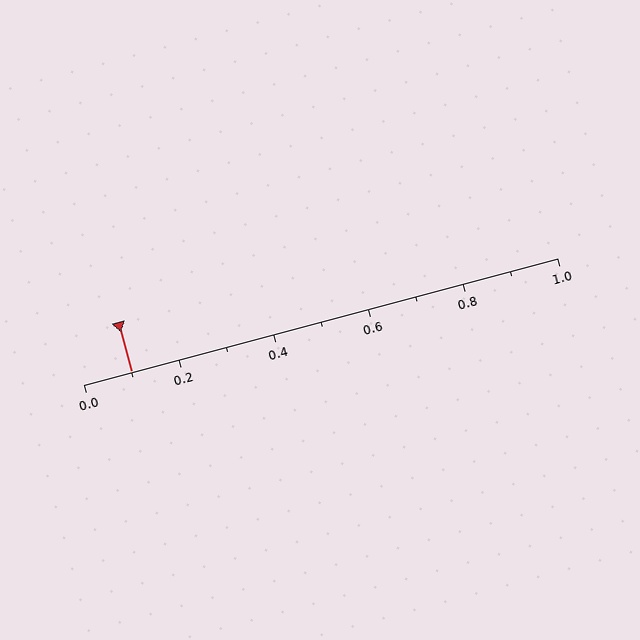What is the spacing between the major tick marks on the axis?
The major ticks are spaced 0.2 apart.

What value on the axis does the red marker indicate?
The marker indicates approximately 0.1.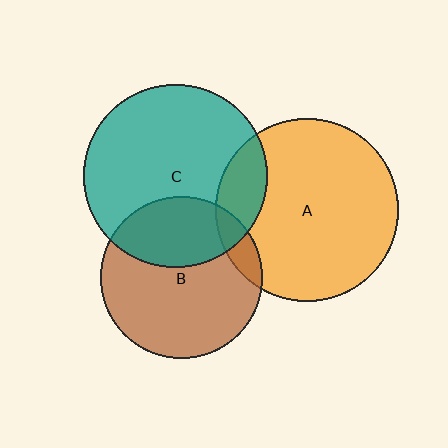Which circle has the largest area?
Circle C (teal).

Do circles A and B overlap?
Yes.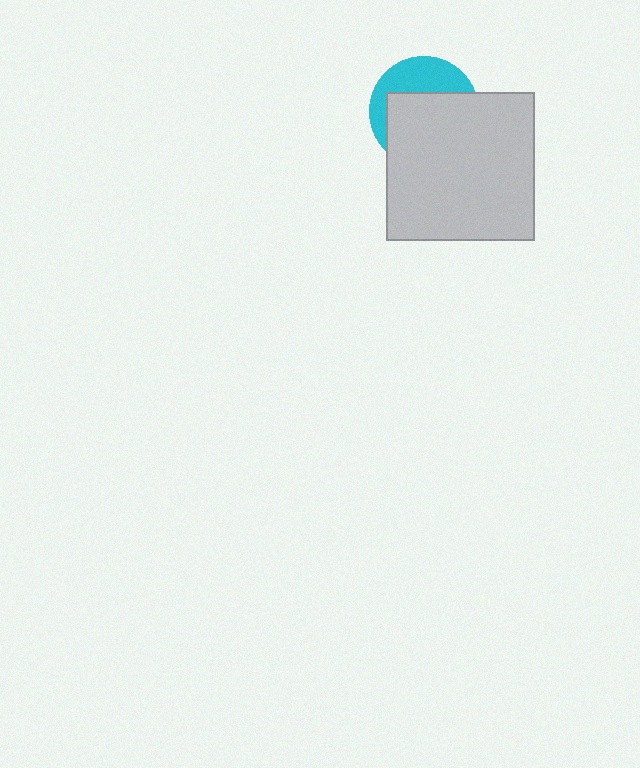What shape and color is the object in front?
The object in front is a light gray square.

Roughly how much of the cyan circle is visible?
A small part of it is visible (roughly 35%).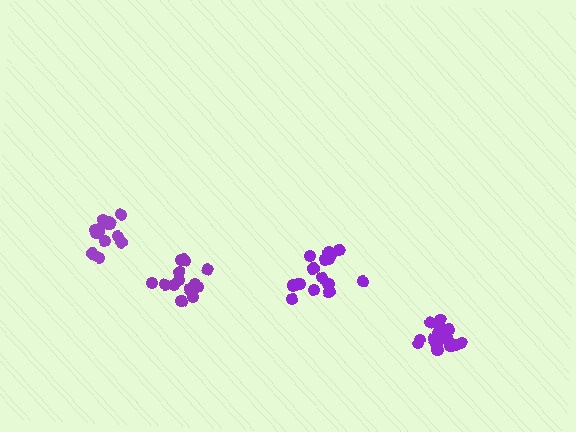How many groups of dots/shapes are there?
There are 4 groups.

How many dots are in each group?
Group 1: 15 dots, Group 2: 14 dots, Group 3: 16 dots, Group 4: 14 dots (59 total).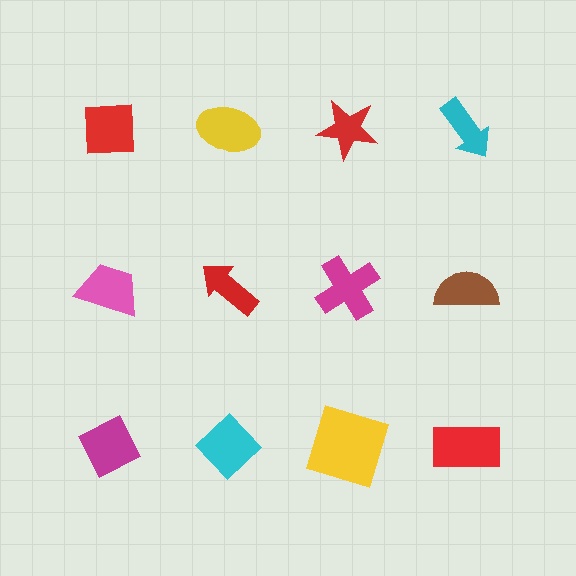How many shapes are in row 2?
4 shapes.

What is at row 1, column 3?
A red star.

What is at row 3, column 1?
A magenta diamond.